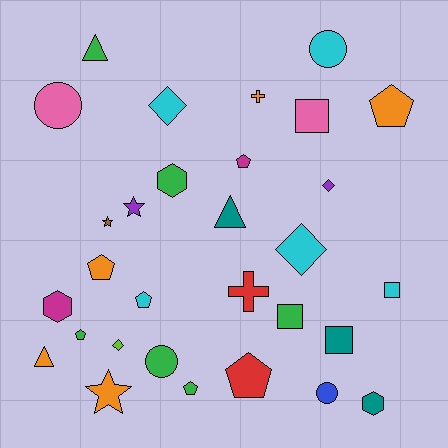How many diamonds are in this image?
There are 4 diamonds.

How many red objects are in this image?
There are 2 red objects.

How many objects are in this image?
There are 30 objects.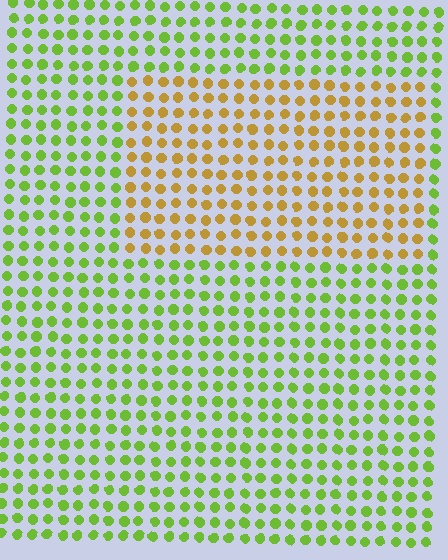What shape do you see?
I see a rectangle.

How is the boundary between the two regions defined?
The boundary is defined purely by a slight shift in hue (about 53 degrees). Spacing, size, and orientation are identical on both sides.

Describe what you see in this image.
The image is filled with small lime elements in a uniform arrangement. A rectangle-shaped region is visible where the elements are tinted to a slightly different hue, forming a subtle color boundary.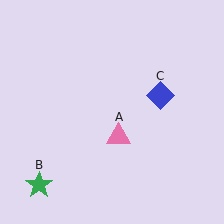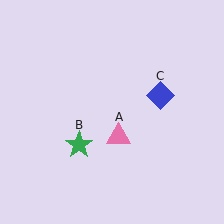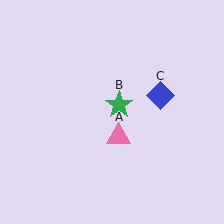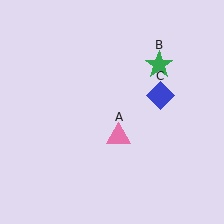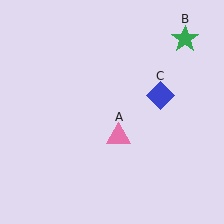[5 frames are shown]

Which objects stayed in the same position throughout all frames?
Pink triangle (object A) and blue diamond (object C) remained stationary.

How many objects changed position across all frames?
1 object changed position: green star (object B).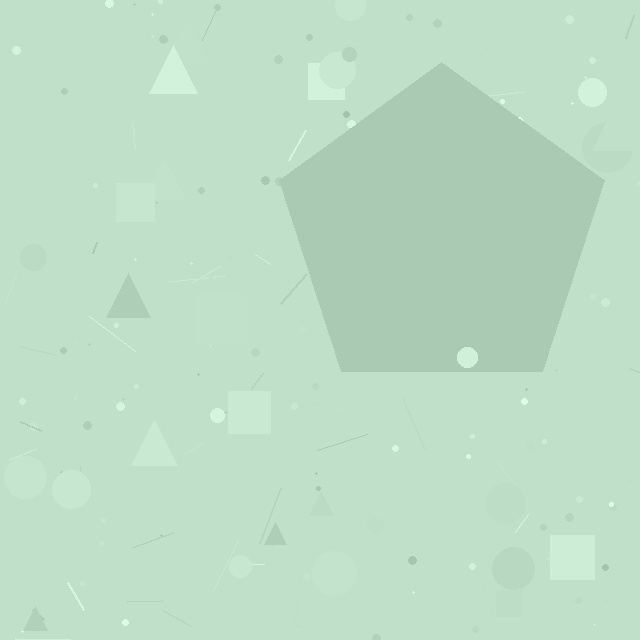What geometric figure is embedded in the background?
A pentagon is embedded in the background.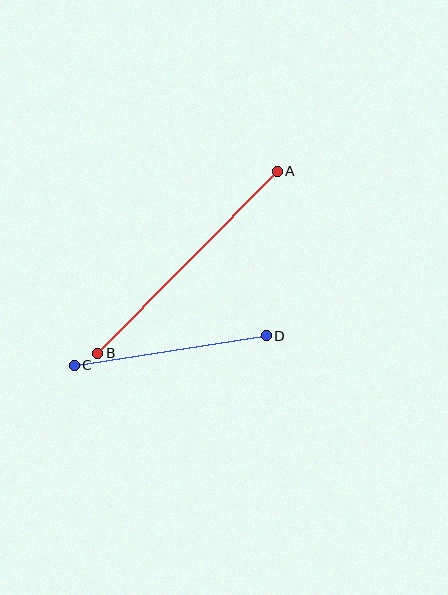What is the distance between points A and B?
The distance is approximately 256 pixels.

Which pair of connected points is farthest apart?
Points A and B are farthest apart.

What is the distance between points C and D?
The distance is approximately 194 pixels.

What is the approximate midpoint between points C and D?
The midpoint is at approximately (170, 350) pixels.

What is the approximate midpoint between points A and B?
The midpoint is at approximately (188, 262) pixels.